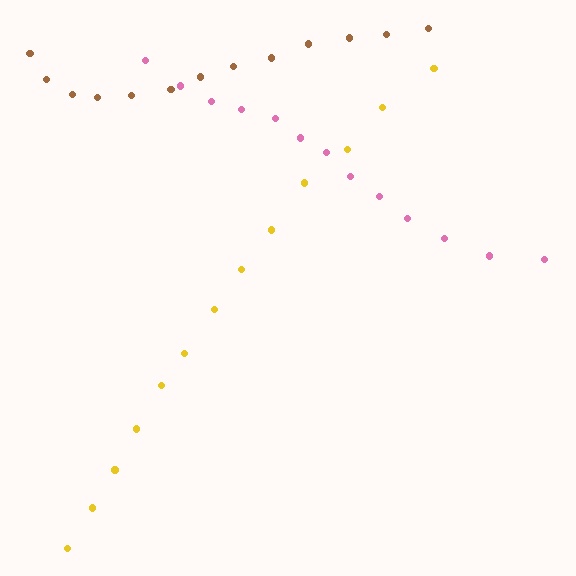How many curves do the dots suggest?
There are 3 distinct paths.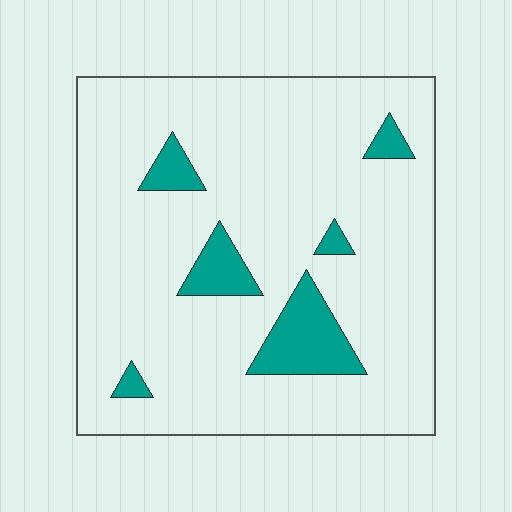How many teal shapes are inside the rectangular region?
6.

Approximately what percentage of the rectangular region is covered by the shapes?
Approximately 10%.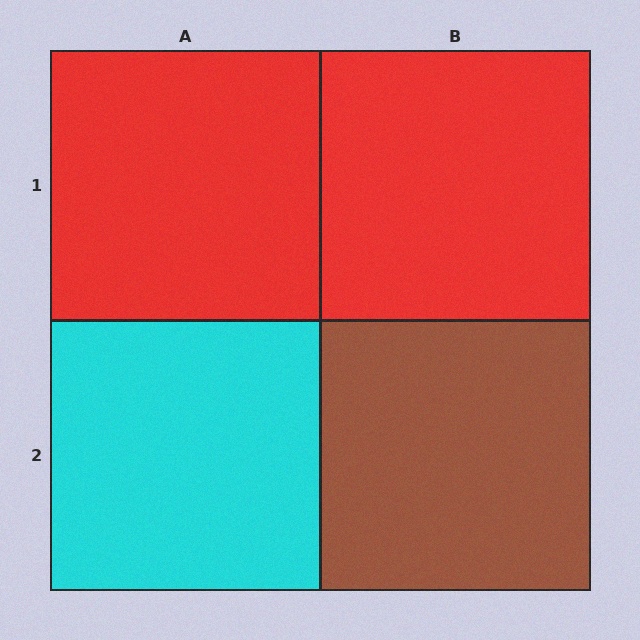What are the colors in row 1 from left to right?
Red, red.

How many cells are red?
2 cells are red.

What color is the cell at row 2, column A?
Cyan.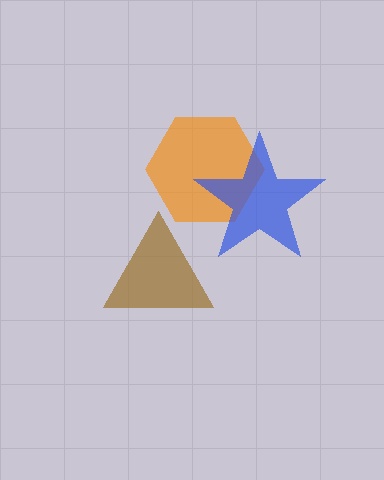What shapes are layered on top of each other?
The layered shapes are: a brown triangle, an orange hexagon, a blue star.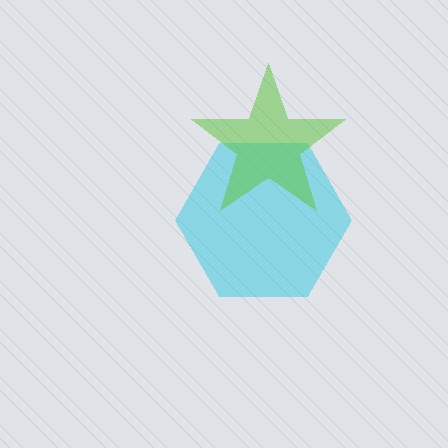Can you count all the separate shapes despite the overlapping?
Yes, there are 2 separate shapes.